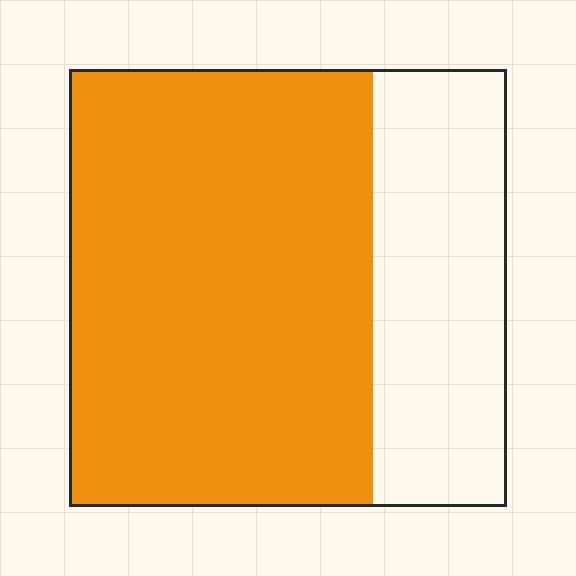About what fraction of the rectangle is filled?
About two thirds (2/3).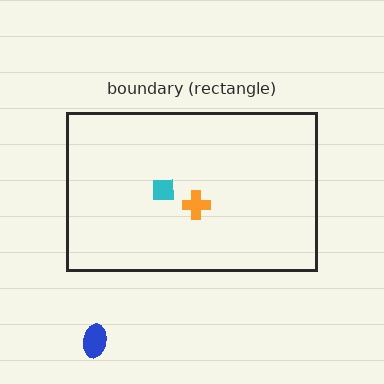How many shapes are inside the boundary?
2 inside, 1 outside.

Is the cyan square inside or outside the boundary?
Inside.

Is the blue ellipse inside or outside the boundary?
Outside.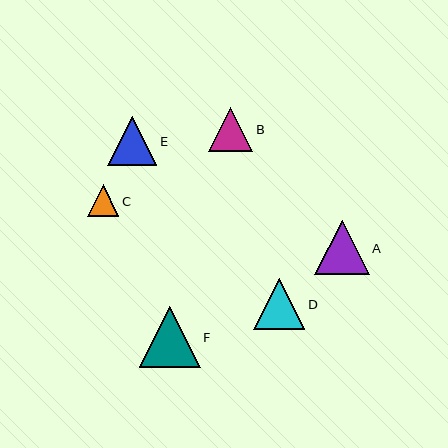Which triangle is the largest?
Triangle F is the largest with a size of approximately 61 pixels.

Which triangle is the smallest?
Triangle C is the smallest with a size of approximately 32 pixels.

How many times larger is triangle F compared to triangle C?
Triangle F is approximately 1.9 times the size of triangle C.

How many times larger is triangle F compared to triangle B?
Triangle F is approximately 1.4 times the size of triangle B.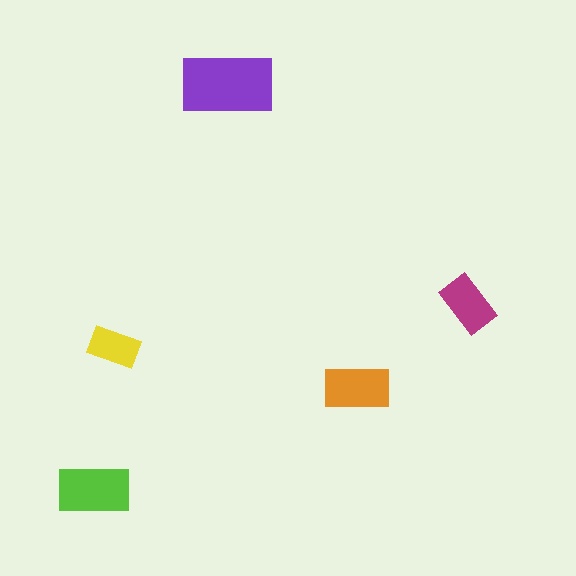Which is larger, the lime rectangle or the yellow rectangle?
The lime one.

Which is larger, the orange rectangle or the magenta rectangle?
The orange one.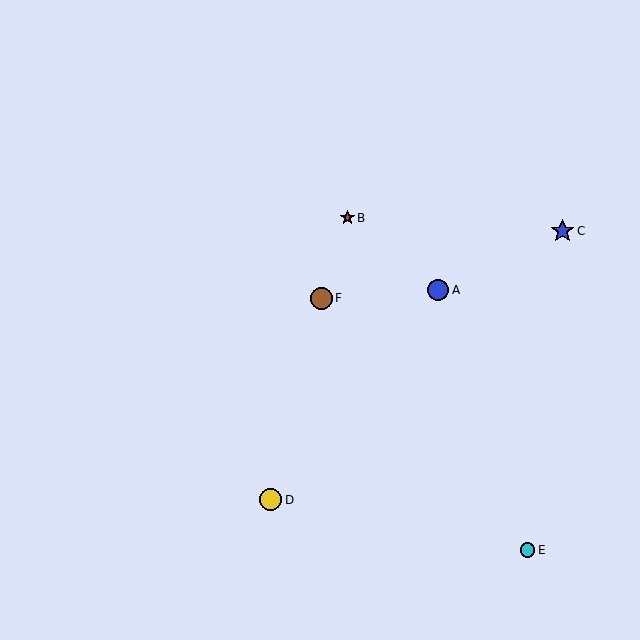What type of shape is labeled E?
Shape E is a cyan circle.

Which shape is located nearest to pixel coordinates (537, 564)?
The cyan circle (labeled E) at (527, 550) is nearest to that location.